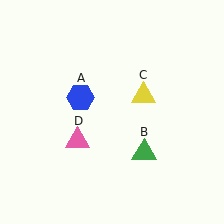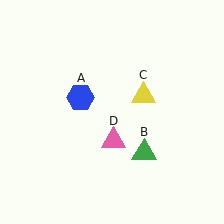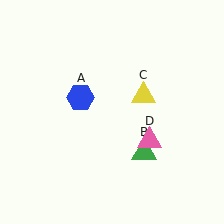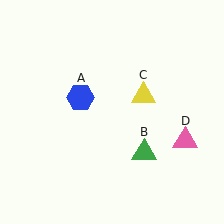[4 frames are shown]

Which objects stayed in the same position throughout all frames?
Blue hexagon (object A) and green triangle (object B) and yellow triangle (object C) remained stationary.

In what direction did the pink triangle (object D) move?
The pink triangle (object D) moved right.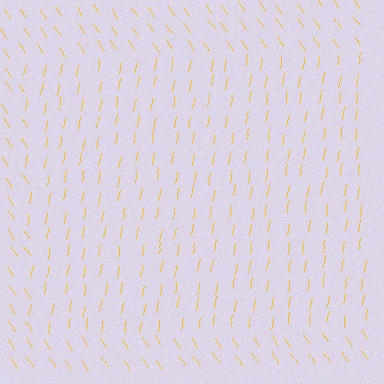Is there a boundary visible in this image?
Yes, there is a texture boundary formed by a change in line orientation.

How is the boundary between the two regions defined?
The boundary is defined purely by a change in line orientation (approximately 45 degrees difference). All lines are the same color and thickness.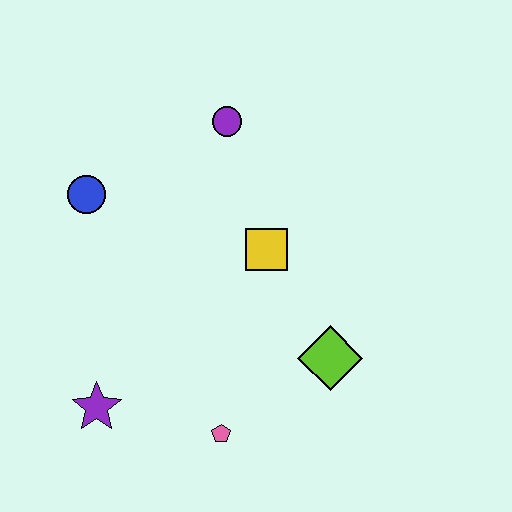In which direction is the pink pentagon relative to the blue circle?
The pink pentagon is below the blue circle.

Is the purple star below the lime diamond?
Yes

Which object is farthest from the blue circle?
The lime diamond is farthest from the blue circle.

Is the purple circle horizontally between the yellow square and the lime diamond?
No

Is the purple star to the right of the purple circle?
No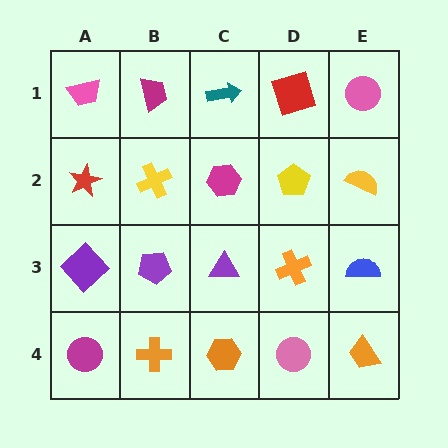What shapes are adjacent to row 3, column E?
A yellow semicircle (row 2, column E), an orange trapezoid (row 4, column E), an orange cross (row 3, column D).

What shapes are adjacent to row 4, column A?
A purple diamond (row 3, column A), an orange cross (row 4, column B).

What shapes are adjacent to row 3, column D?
A yellow pentagon (row 2, column D), a pink circle (row 4, column D), a purple triangle (row 3, column C), a blue semicircle (row 3, column E).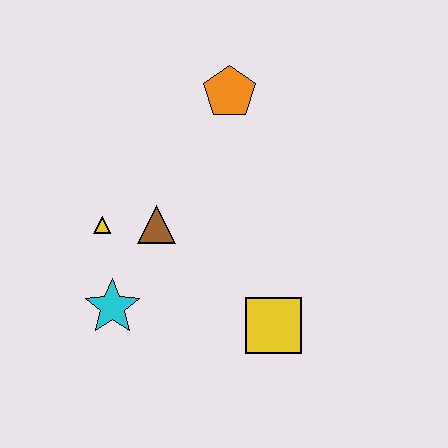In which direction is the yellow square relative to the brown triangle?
The yellow square is to the right of the brown triangle.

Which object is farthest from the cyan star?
The orange pentagon is farthest from the cyan star.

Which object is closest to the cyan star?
The yellow triangle is closest to the cyan star.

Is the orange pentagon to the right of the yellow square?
No